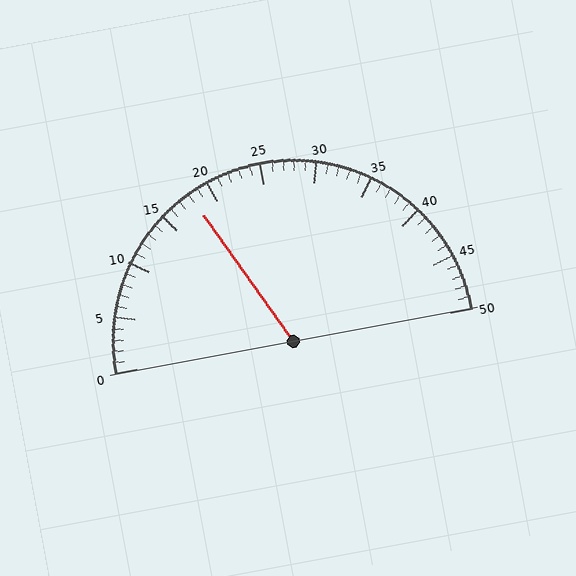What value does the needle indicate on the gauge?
The needle indicates approximately 18.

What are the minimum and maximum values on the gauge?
The gauge ranges from 0 to 50.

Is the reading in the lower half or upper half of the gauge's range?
The reading is in the lower half of the range (0 to 50).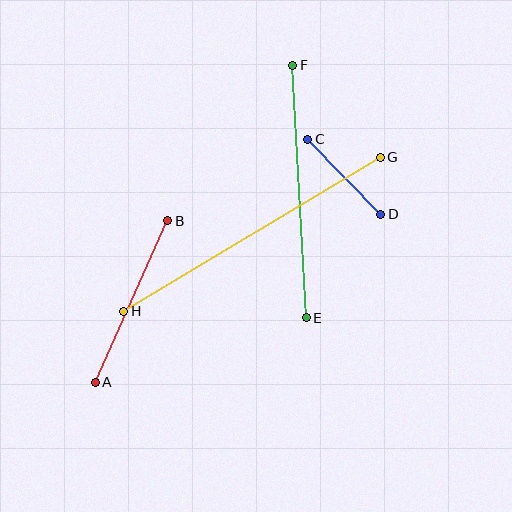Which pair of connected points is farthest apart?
Points G and H are farthest apart.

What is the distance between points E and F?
The distance is approximately 253 pixels.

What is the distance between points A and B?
The distance is approximately 177 pixels.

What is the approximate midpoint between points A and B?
The midpoint is at approximately (132, 302) pixels.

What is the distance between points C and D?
The distance is approximately 105 pixels.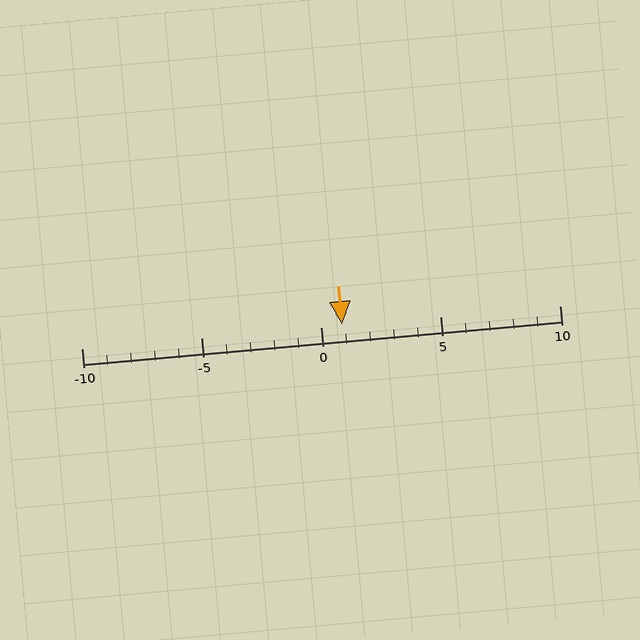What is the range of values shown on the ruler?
The ruler shows values from -10 to 10.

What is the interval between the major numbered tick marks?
The major tick marks are spaced 5 units apart.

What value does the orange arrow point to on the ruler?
The orange arrow points to approximately 1.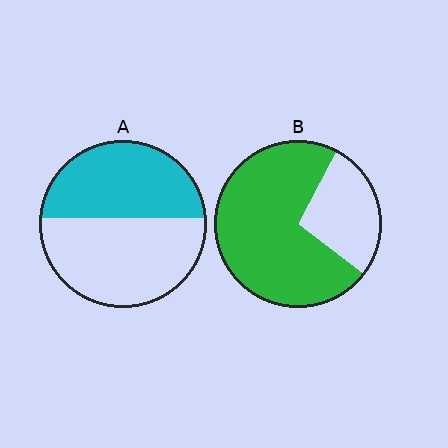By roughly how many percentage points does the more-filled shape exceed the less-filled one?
By roughly 25 percentage points (B over A).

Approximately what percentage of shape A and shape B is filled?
A is approximately 45% and B is approximately 70%.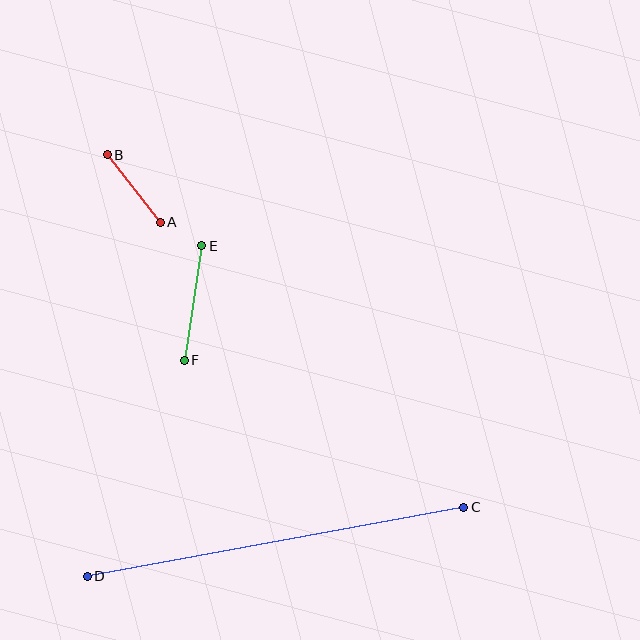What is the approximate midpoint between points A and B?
The midpoint is at approximately (134, 189) pixels.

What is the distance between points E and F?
The distance is approximately 116 pixels.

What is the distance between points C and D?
The distance is approximately 383 pixels.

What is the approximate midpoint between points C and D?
The midpoint is at approximately (276, 542) pixels.